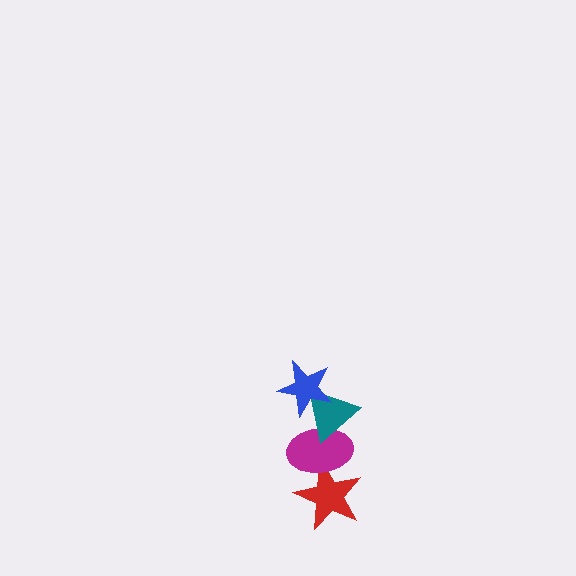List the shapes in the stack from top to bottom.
From top to bottom: the blue star, the teal triangle, the magenta ellipse, the red star.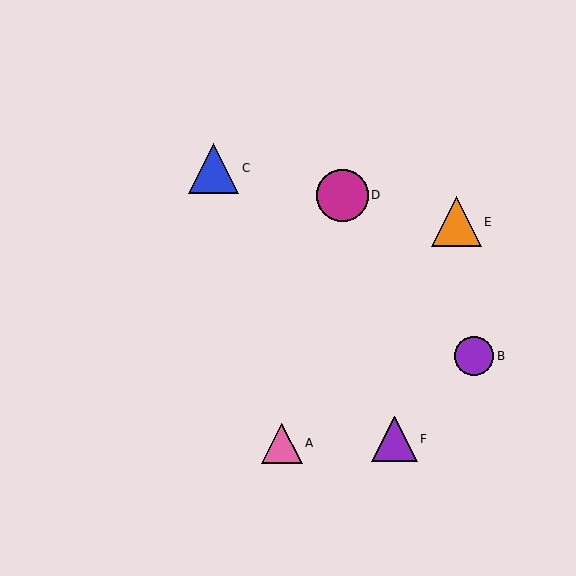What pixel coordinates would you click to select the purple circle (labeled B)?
Click at (474, 356) to select the purple circle B.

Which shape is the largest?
The magenta circle (labeled D) is the largest.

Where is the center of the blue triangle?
The center of the blue triangle is at (214, 168).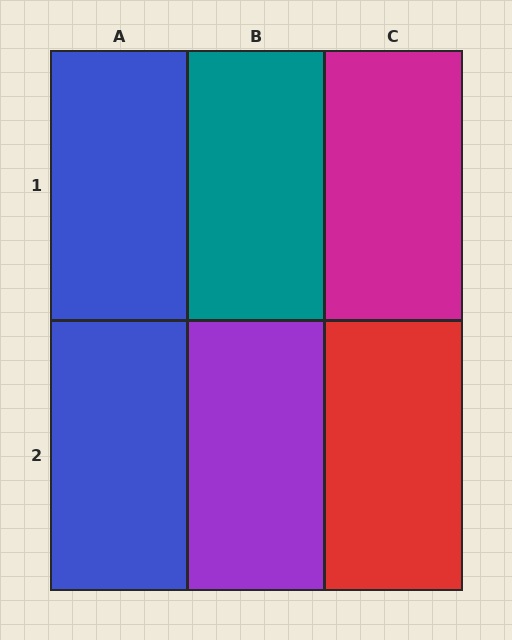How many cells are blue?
2 cells are blue.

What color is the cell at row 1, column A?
Blue.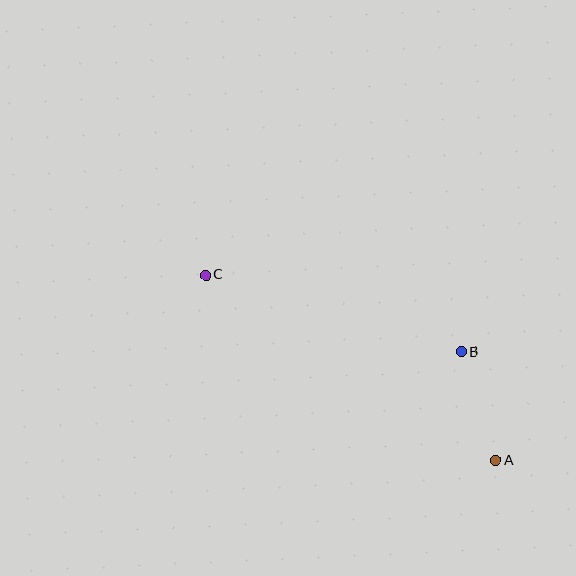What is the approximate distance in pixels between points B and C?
The distance between B and C is approximately 267 pixels.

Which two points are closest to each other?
Points A and B are closest to each other.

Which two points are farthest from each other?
Points A and C are farthest from each other.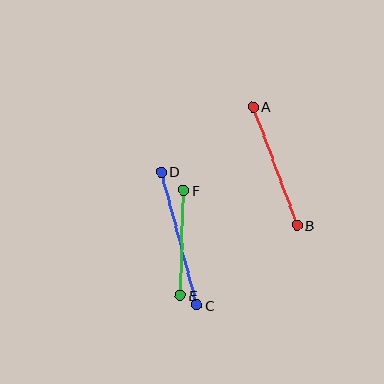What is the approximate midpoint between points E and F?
The midpoint is at approximately (182, 243) pixels.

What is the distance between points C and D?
The distance is approximately 138 pixels.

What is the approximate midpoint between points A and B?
The midpoint is at approximately (275, 166) pixels.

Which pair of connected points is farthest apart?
Points C and D are farthest apart.